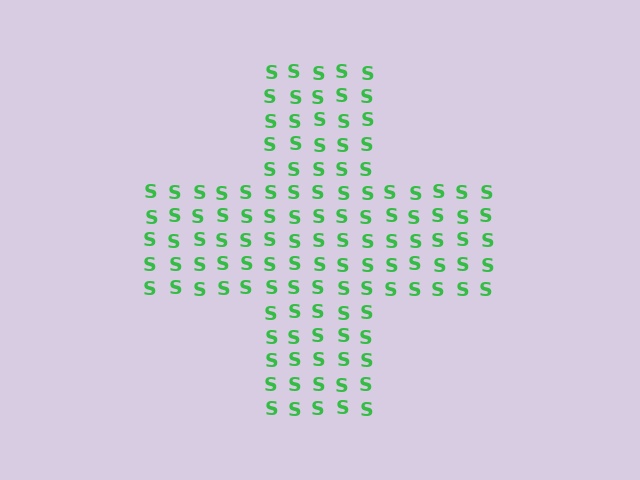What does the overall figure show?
The overall figure shows a cross.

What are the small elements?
The small elements are letter S's.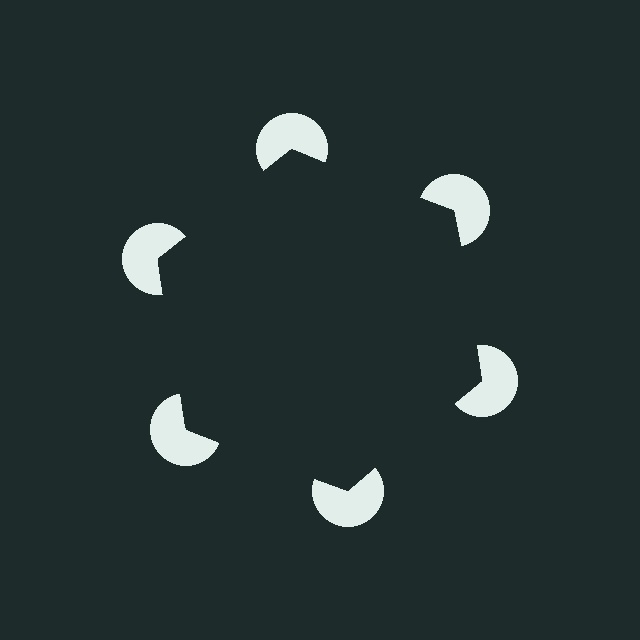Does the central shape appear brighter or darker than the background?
It typically appears slightly darker than the background, even though no actual brightness change is drawn.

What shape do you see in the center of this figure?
An illusory hexagon — its edges are inferred from the aligned wedge cuts in the pac-man discs, not physically drawn.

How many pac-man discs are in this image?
There are 6 — one at each vertex of the illusory hexagon.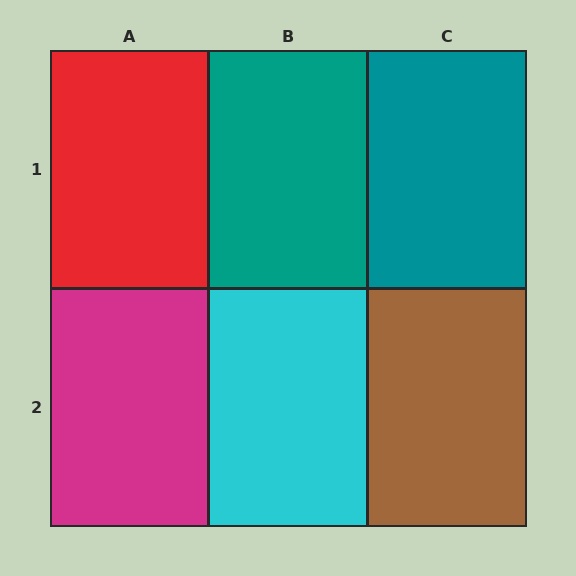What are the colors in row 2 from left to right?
Magenta, cyan, brown.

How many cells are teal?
2 cells are teal.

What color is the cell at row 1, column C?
Teal.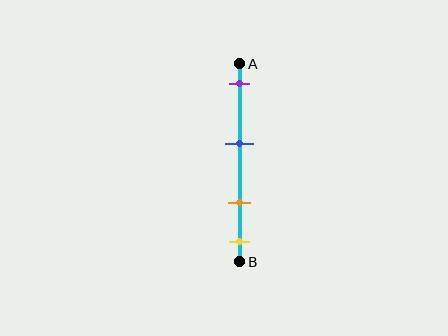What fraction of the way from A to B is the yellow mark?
The yellow mark is approximately 90% (0.9) of the way from A to B.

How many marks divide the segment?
There are 4 marks dividing the segment.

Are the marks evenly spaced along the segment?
No, the marks are not evenly spaced.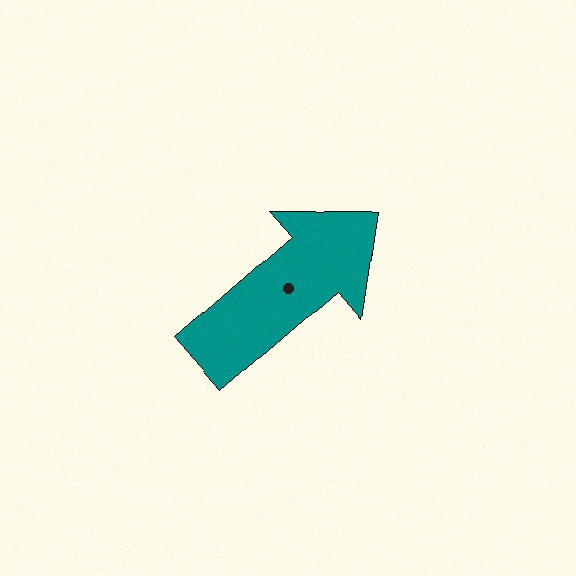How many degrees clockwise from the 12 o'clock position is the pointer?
Approximately 49 degrees.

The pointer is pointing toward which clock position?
Roughly 2 o'clock.